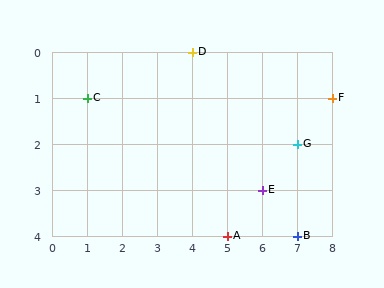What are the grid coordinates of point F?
Point F is at grid coordinates (8, 1).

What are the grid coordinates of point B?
Point B is at grid coordinates (7, 4).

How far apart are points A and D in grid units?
Points A and D are 1 column and 4 rows apart (about 4.1 grid units diagonally).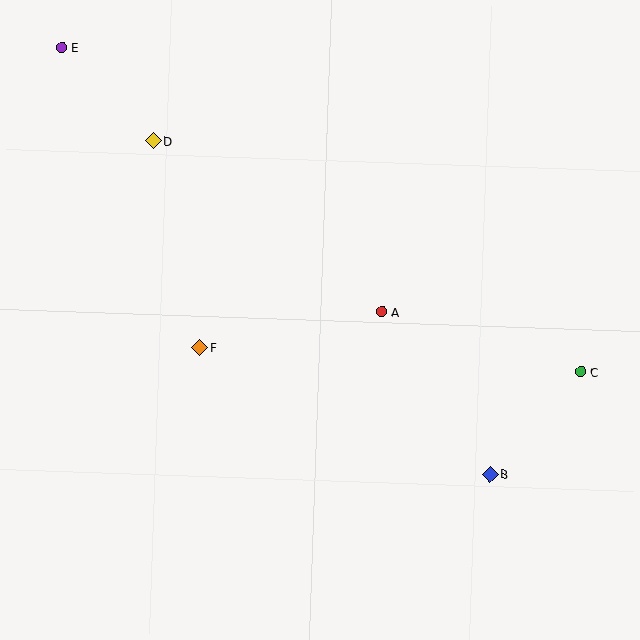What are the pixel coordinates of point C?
Point C is at (580, 372).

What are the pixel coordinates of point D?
Point D is at (153, 141).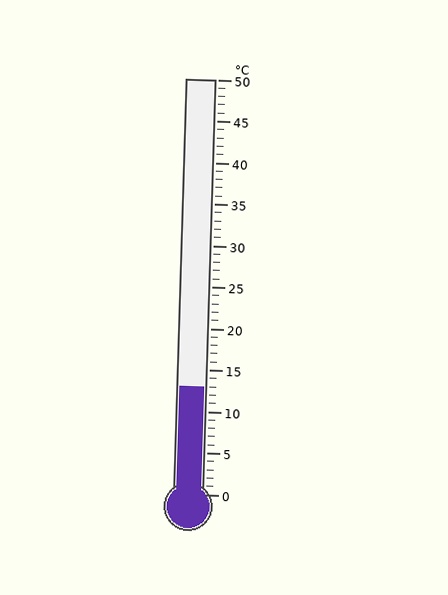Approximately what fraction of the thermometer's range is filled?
The thermometer is filled to approximately 25% of its range.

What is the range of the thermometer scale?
The thermometer scale ranges from 0°C to 50°C.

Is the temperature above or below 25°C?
The temperature is below 25°C.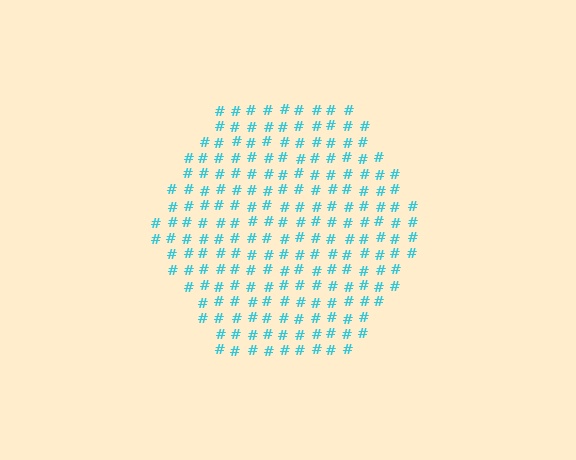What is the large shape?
The large shape is a hexagon.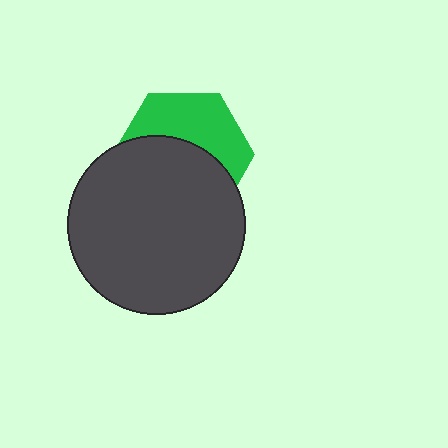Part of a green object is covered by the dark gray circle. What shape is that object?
It is a hexagon.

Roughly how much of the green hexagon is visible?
A small part of it is visible (roughly 43%).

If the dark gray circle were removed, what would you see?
You would see the complete green hexagon.